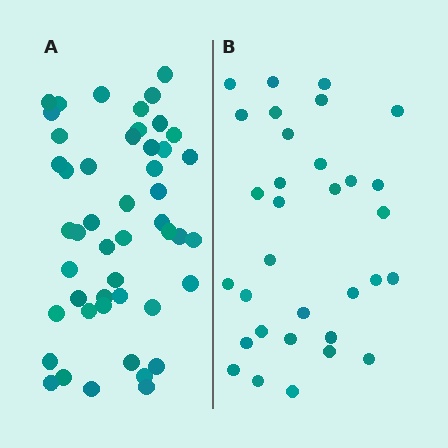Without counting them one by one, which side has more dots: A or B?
Region A (the left region) has more dots.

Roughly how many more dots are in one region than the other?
Region A has approximately 15 more dots than region B.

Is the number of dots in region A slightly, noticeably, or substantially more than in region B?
Region A has substantially more. The ratio is roughly 1.5 to 1.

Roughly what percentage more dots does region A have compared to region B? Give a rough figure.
About 50% more.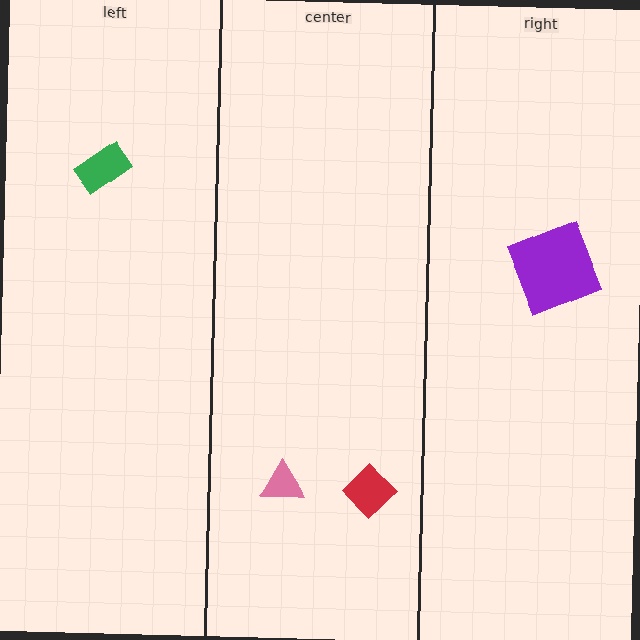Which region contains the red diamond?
The center region.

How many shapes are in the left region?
1.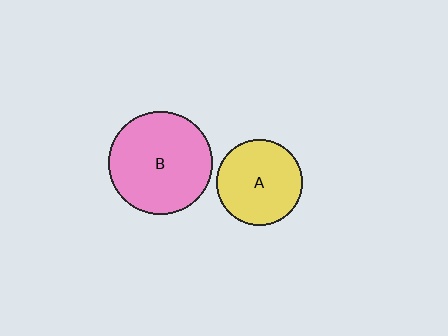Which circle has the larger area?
Circle B (pink).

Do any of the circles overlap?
No, none of the circles overlap.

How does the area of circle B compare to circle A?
Approximately 1.5 times.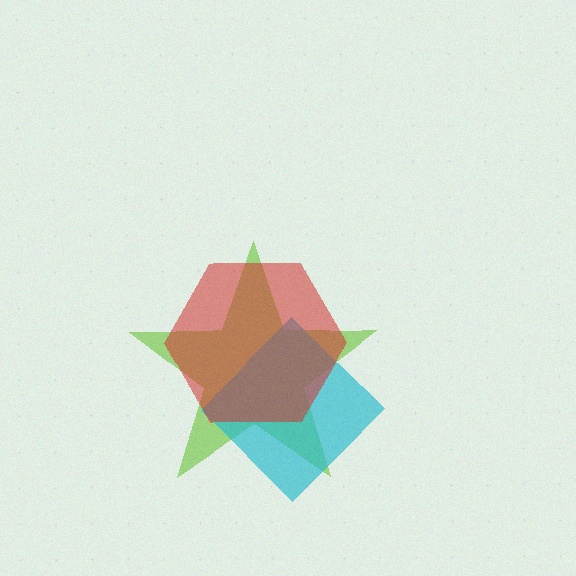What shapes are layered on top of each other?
The layered shapes are: a lime star, a cyan diamond, a red hexagon.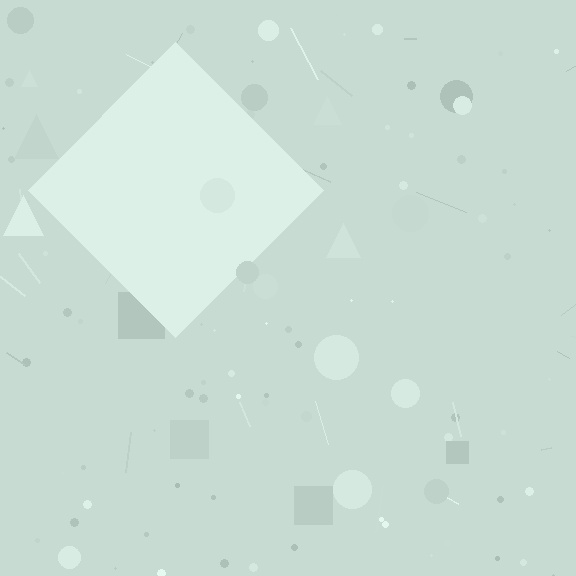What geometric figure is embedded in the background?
A diamond is embedded in the background.